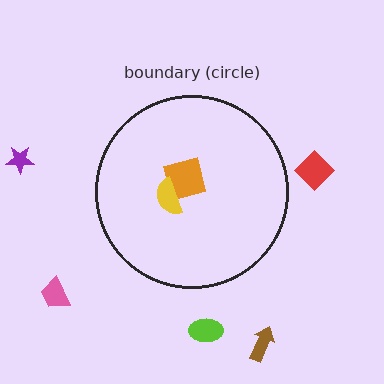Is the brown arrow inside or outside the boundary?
Outside.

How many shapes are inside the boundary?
2 inside, 5 outside.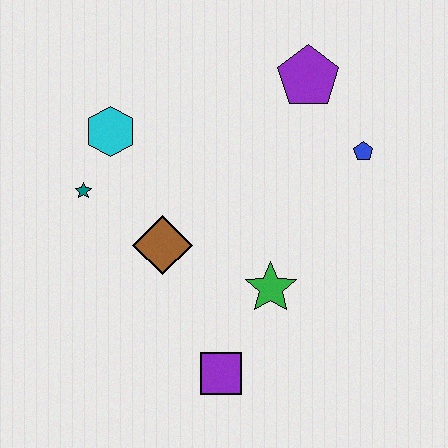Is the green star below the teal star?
Yes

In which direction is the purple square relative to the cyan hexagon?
The purple square is below the cyan hexagon.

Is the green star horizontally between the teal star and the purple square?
No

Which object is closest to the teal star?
The cyan hexagon is closest to the teal star.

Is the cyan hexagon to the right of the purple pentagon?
No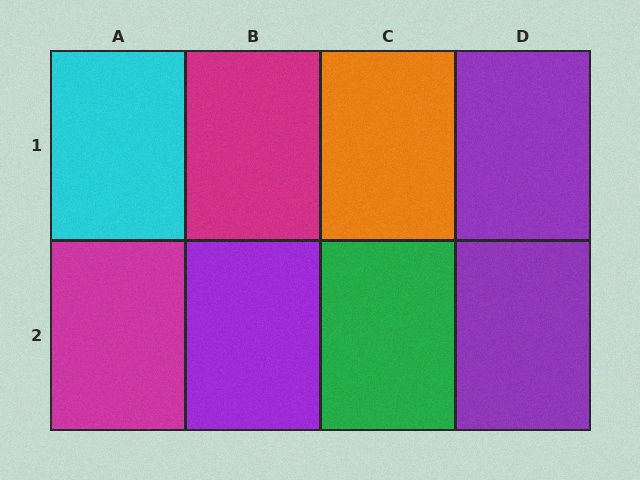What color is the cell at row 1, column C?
Orange.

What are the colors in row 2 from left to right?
Magenta, purple, green, purple.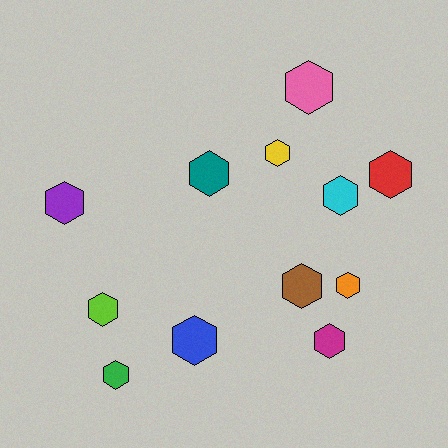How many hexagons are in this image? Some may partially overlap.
There are 12 hexagons.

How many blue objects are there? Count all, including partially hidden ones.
There is 1 blue object.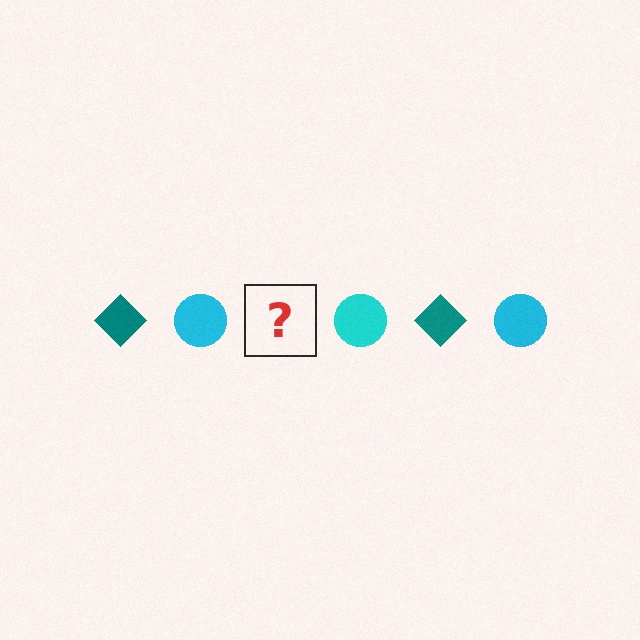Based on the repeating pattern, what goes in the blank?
The blank should be a teal diamond.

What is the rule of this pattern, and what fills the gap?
The rule is that the pattern alternates between teal diamond and cyan circle. The gap should be filled with a teal diamond.